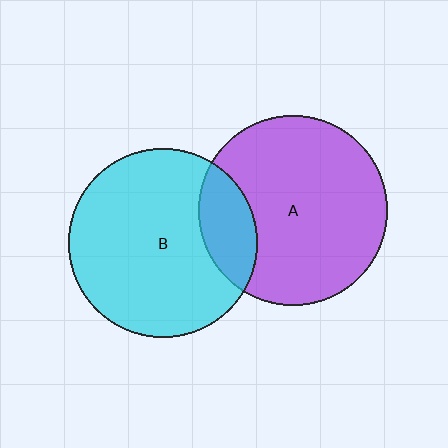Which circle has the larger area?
Circle A (purple).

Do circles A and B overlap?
Yes.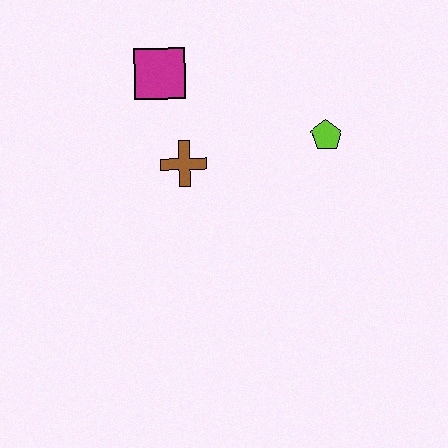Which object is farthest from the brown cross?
The lime pentagon is farthest from the brown cross.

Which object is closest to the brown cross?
The magenta square is closest to the brown cross.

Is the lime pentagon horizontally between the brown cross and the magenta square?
No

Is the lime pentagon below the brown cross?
No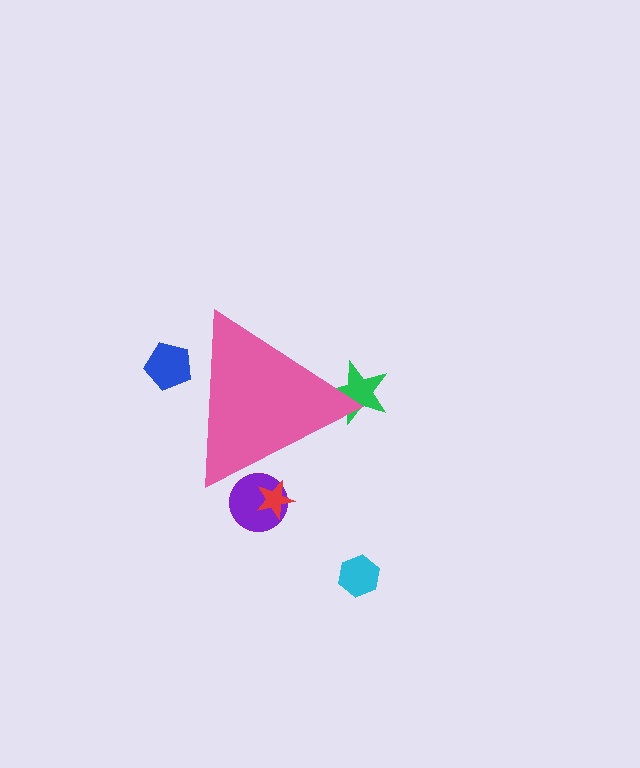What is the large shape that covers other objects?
A pink triangle.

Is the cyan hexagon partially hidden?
No, the cyan hexagon is fully visible.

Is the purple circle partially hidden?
Yes, the purple circle is partially hidden behind the pink triangle.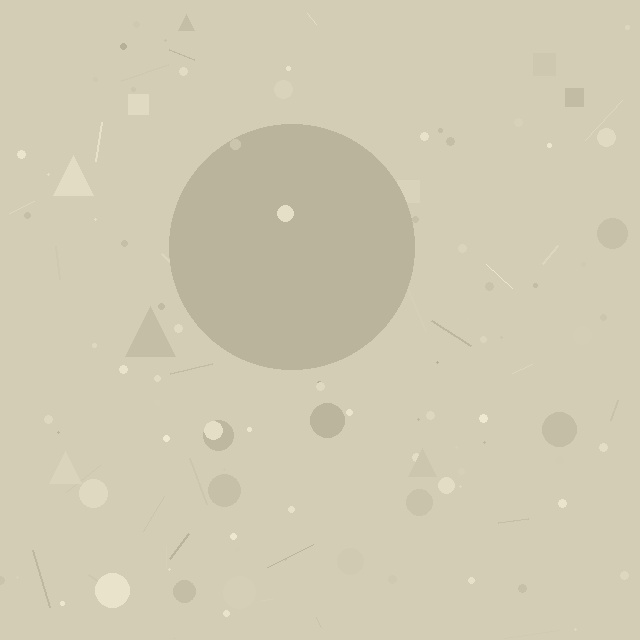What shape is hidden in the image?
A circle is hidden in the image.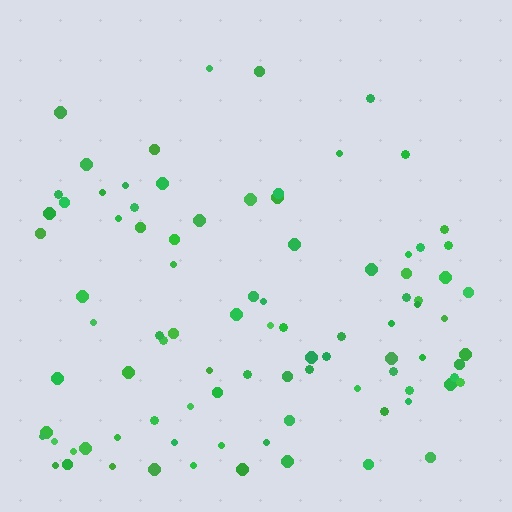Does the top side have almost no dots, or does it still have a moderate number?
Still a moderate number, just noticeably fewer than the bottom.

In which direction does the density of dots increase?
From top to bottom, with the bottom side densest.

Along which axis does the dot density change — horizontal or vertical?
Vertical.